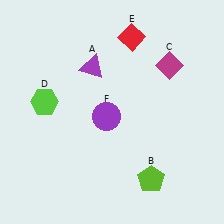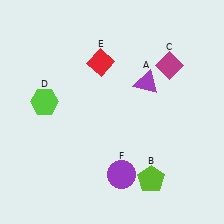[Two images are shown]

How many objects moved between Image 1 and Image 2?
3 objects moved between the two images.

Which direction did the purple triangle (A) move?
The purple triangle (A) moved right.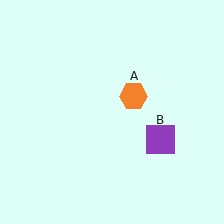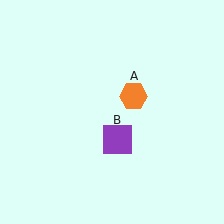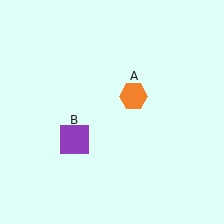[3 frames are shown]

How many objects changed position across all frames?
1 object changed position: purple square (object B).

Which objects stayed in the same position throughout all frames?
Orange hexagon (object A) remained stationary.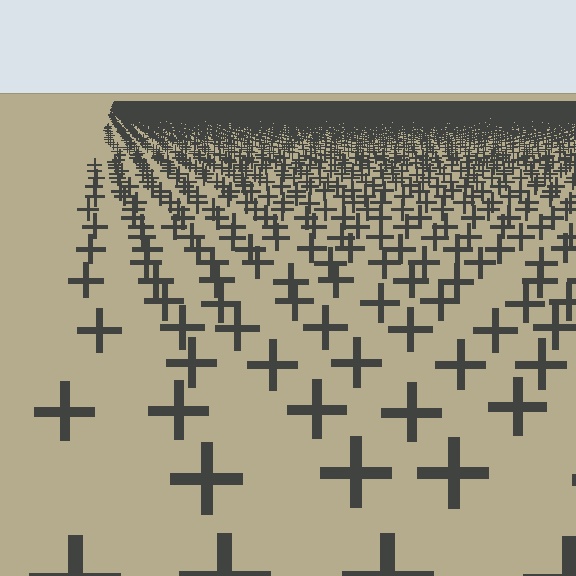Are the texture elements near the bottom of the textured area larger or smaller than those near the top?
Larger. Near the bottom, elements are closer to the viewer and appear at a bigger on-screen size.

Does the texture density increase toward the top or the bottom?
Density increases toward the top.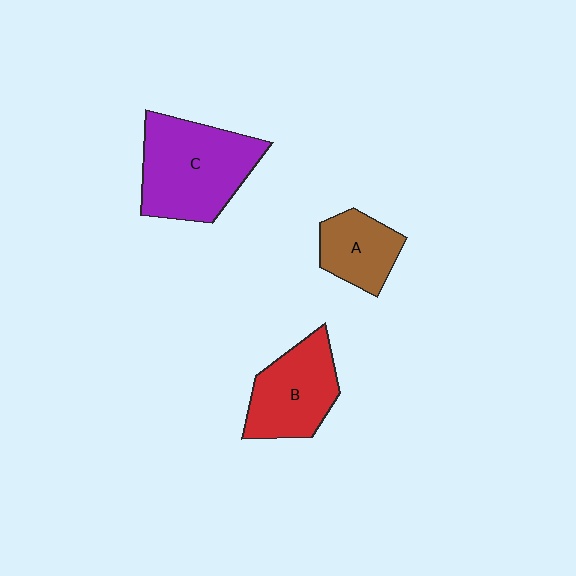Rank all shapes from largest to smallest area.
From largest to smallest: C (purple), B (red), A (brown).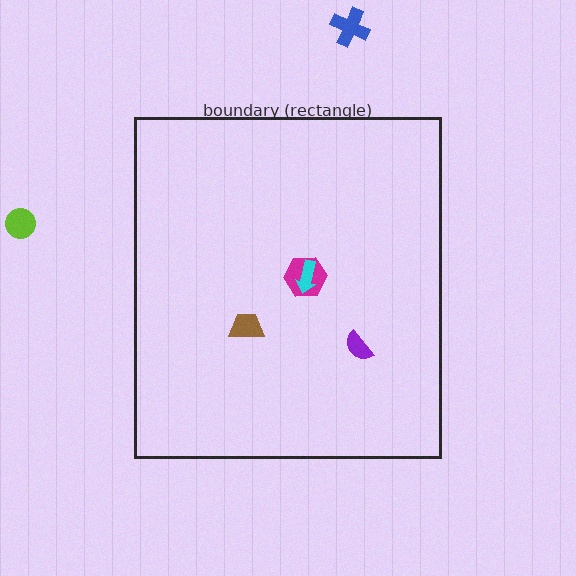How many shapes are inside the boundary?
4 inside, 2 outside.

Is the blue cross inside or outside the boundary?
Outside.